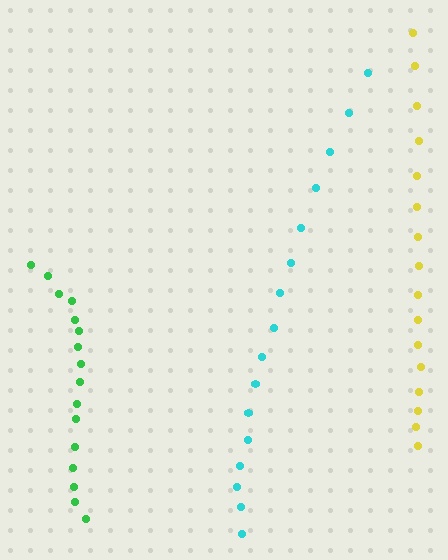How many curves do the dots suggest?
There are 3 distinct paths.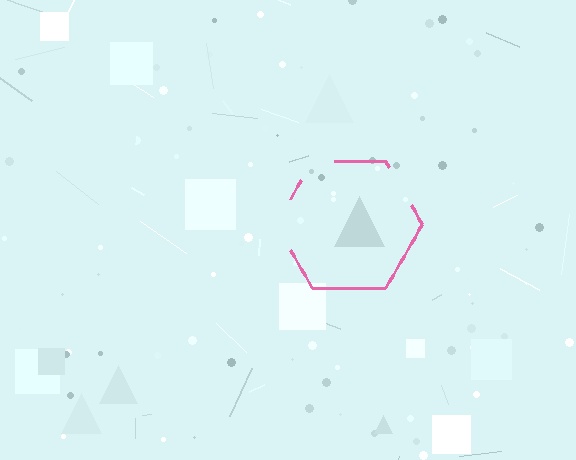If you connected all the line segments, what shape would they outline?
They would outline a hexagon.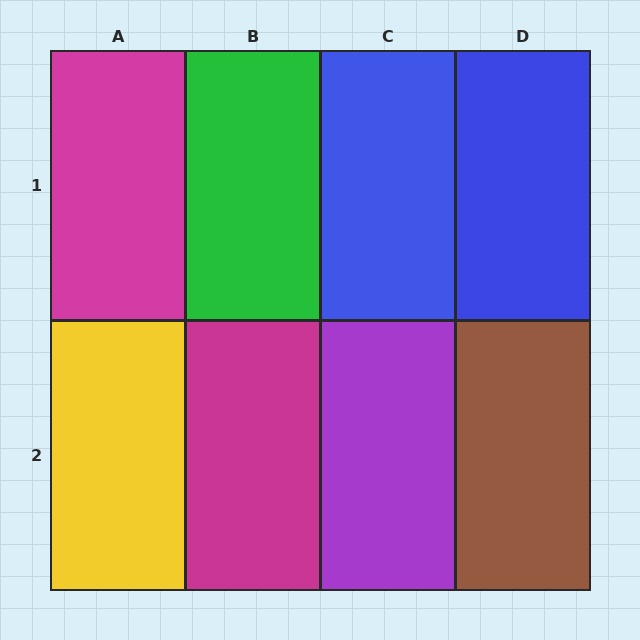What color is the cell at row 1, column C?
Blue.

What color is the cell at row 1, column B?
Green.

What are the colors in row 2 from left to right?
Yellow, magenta, purple, brown.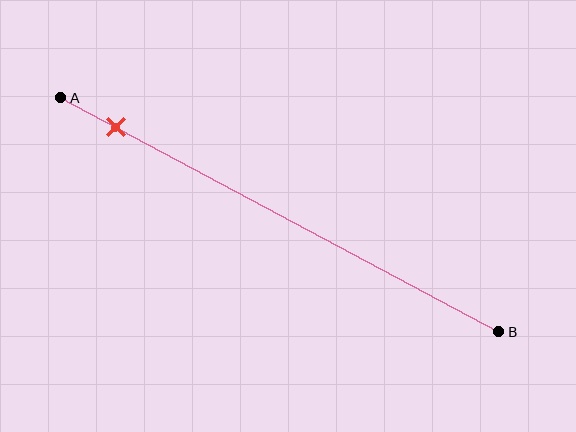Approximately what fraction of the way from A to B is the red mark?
The red mark is approximately 15% of the way from A to B.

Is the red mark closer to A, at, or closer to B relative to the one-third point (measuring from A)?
The red mark is closer to point A than the one-third point of segment AB.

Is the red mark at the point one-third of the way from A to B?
No, the mark is at about 15% from A, not at the 33% one-third point.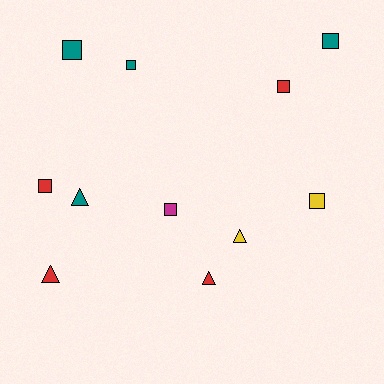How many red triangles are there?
There are 2 red triangles.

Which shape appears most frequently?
Square, with 7 objects.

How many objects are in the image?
There are 11 objects.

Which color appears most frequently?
Teal, with 4 objects.